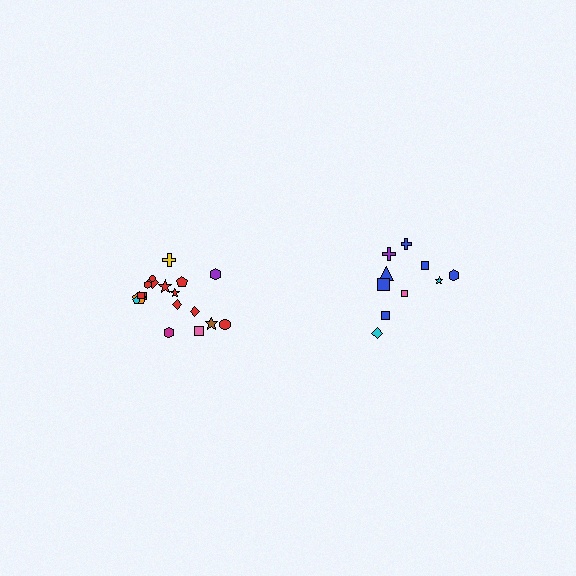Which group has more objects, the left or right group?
The left group.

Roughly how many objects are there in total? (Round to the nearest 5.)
Roughly 30 objects in total.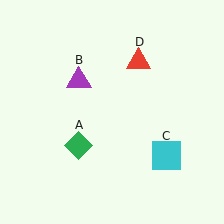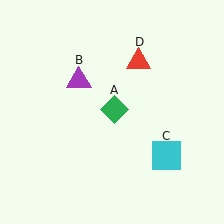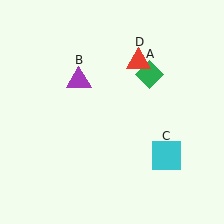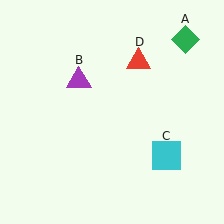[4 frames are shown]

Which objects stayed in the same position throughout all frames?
Purple triangle (object B) and cyan square (object C) and red triangle (object D) remained stationary.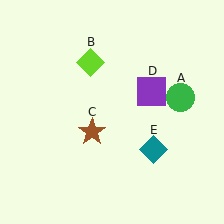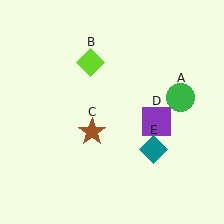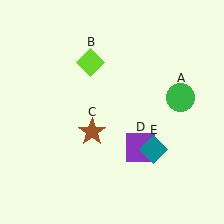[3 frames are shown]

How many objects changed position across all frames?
1 object changed position: purple square (object D).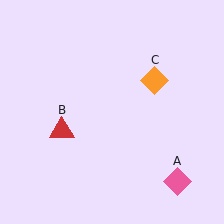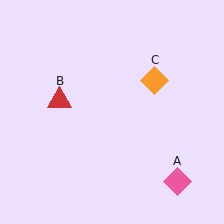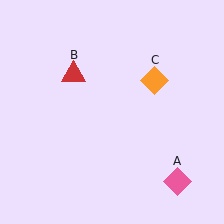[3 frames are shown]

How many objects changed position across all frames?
1 object changed position: red triangle (object B).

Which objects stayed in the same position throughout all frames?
Pink diamond (object A) and orange diamond (object C) remained stationary.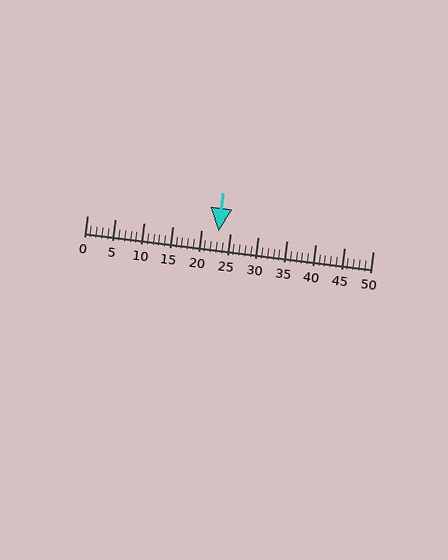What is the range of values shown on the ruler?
The ruler shows values from 0 to 50.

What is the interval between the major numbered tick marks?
The major tick marks are spaced 5 units apart.